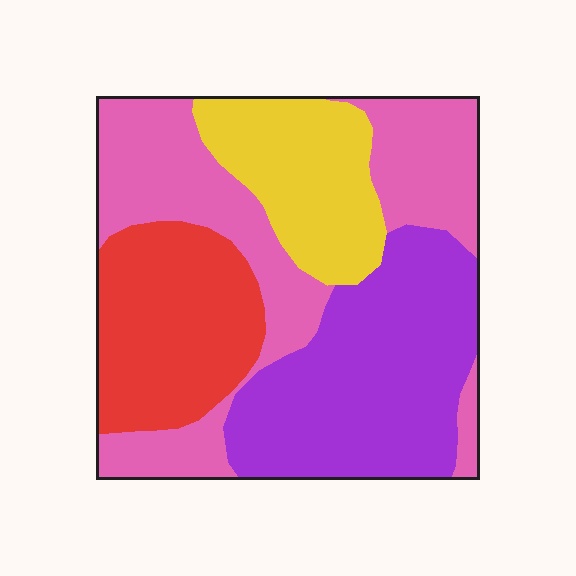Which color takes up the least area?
Yellow, at roughly 15%.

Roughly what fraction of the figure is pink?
Pink takes up about one third (1/3) of the figure.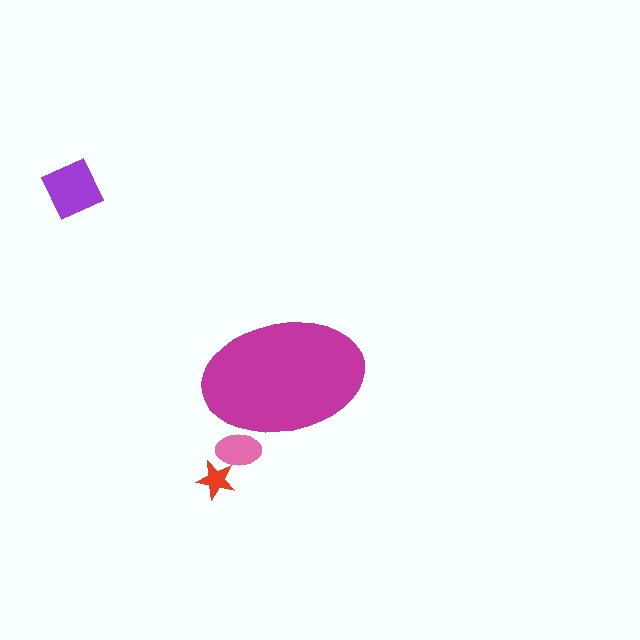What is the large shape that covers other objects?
A magenta ellipse.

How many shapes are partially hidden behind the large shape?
1 shape is partially hidden.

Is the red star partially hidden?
No, the red star is fully visible.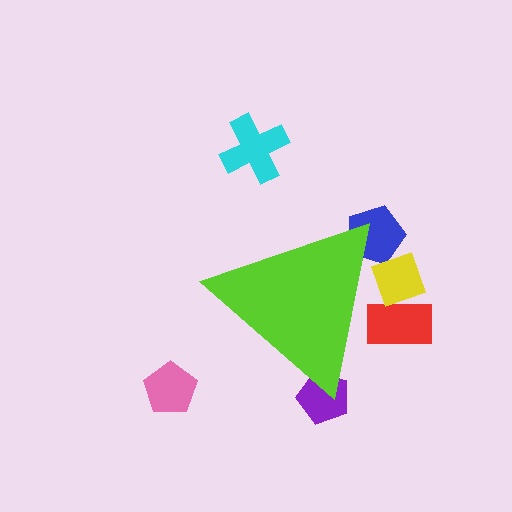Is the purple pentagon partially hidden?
Yes, the purple pentagon is partially hidden behind the lime triangle.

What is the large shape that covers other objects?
A lime triangle.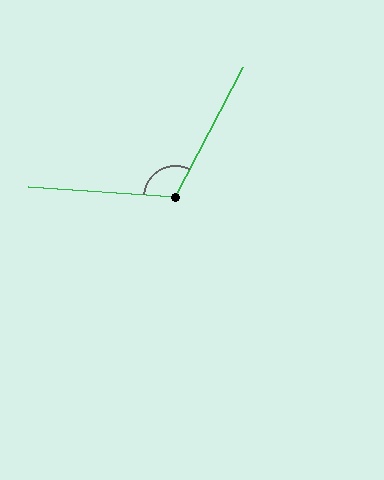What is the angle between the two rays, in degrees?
Approximately 114 degrees.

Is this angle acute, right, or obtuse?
It is obtuse.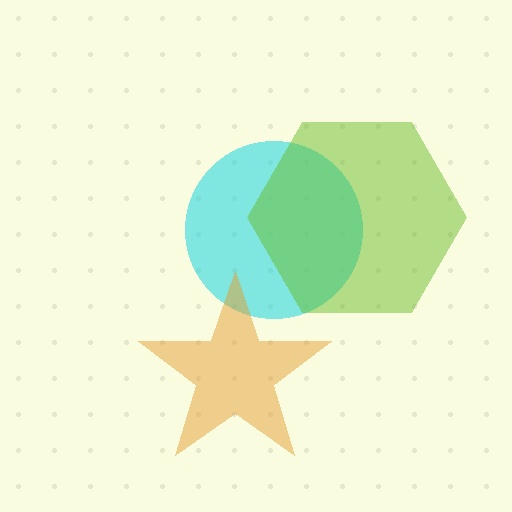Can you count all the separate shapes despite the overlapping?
Yes, there are 3 separate shapes.